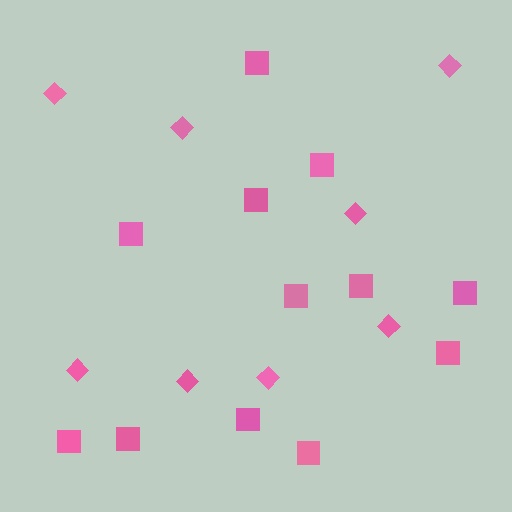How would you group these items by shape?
There are 2 groups: one group of diamonds (8) and one group of squares (12).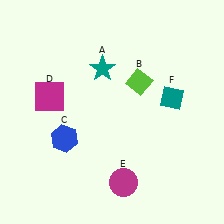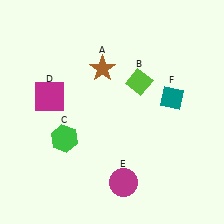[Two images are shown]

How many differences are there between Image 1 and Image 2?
There are 2 differences between the two images.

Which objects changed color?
A changed from teal to brown. C changed from blue to green.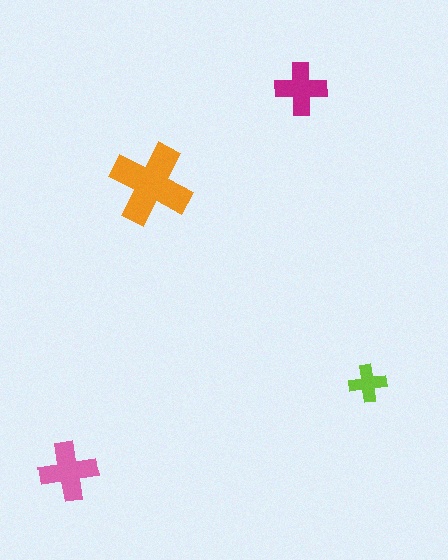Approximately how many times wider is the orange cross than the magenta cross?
About 1.5 times wider.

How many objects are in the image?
There are 4 objects in the image.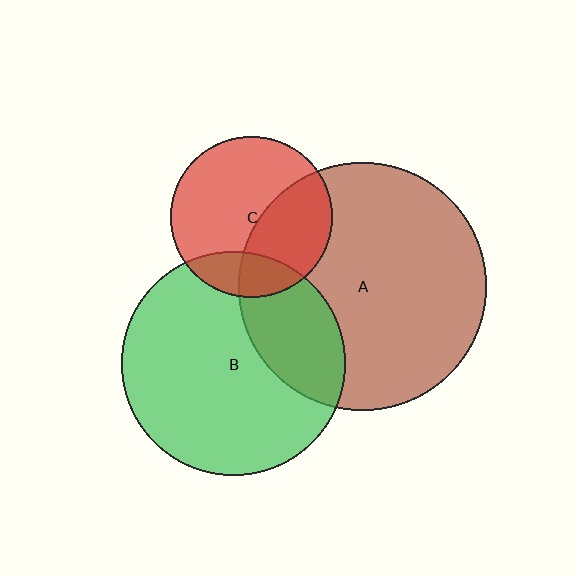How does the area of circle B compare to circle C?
Approximately 1.9 times.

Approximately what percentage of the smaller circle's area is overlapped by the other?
Approximately 20%.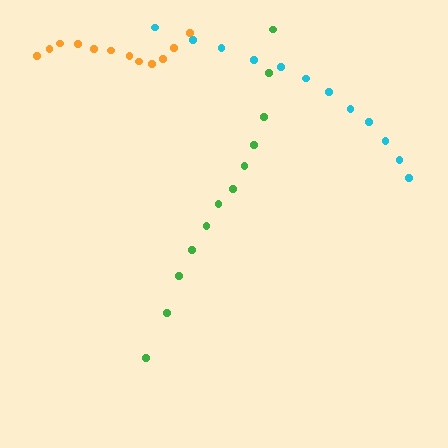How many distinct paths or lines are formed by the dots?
There are 3 distinct paths.